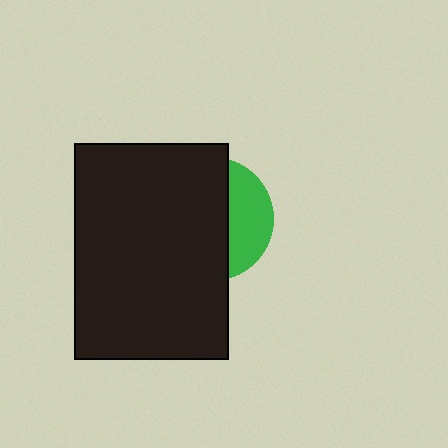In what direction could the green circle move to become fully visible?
The green circle could move right. That would shift it out from behind the black rectangle entirely.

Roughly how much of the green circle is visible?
A small part of it is visible (roughly 32%).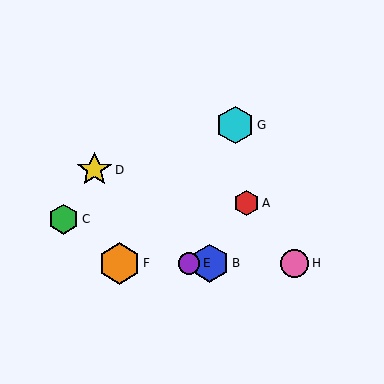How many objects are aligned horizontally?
4 objects (B, E, F, H) are aligned horizontally.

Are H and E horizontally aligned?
Yes, both are at y≈263.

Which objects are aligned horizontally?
Objects B, E, F, H are aligned horizontally.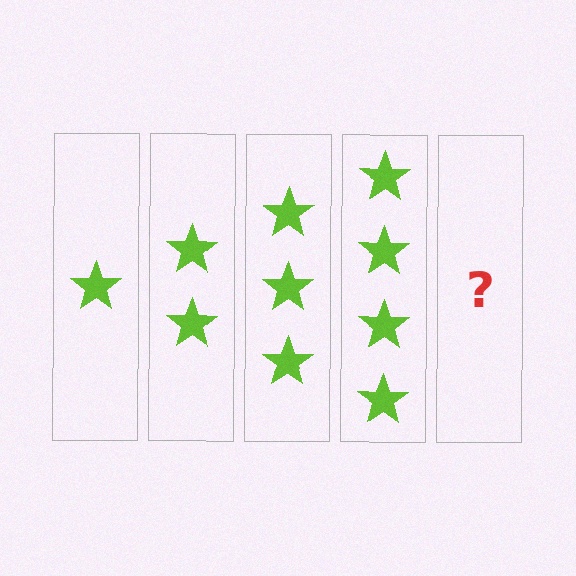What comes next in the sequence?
The next element should be 5 stars.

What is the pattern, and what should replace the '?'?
The pattern is that each step adds one more star. The '?' should be 5 stars.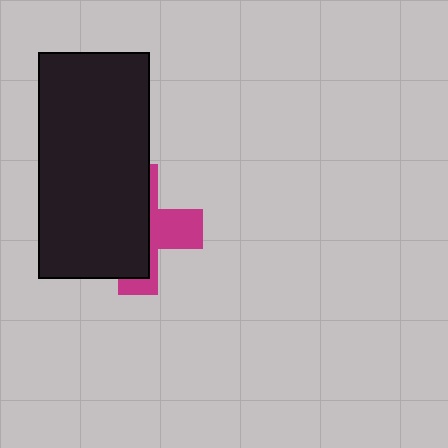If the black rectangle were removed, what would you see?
You would see the complete magenta cross.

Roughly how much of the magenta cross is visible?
A small part of it is visible (roughly 38%).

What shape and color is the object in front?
The object in front is a black rectangle.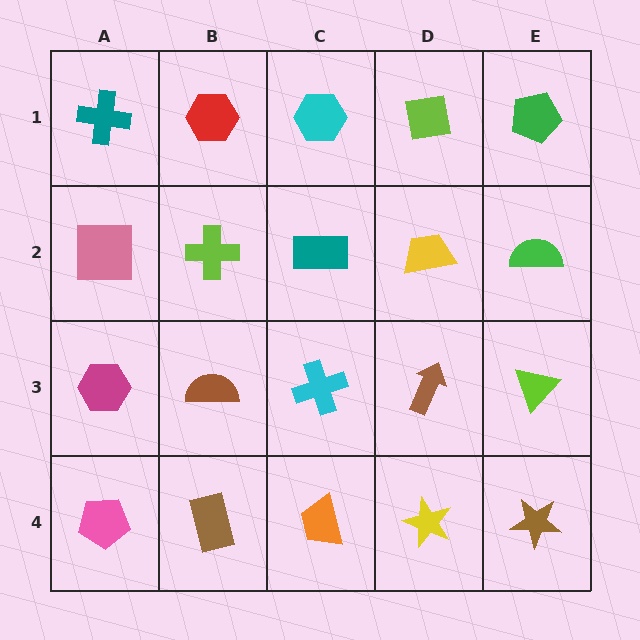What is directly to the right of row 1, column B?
A cyan hexagon.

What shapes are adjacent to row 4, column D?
A brown arrow (row 3, column D), an orange trapezoid (row 4, column C), a brown star (row 4, column E).